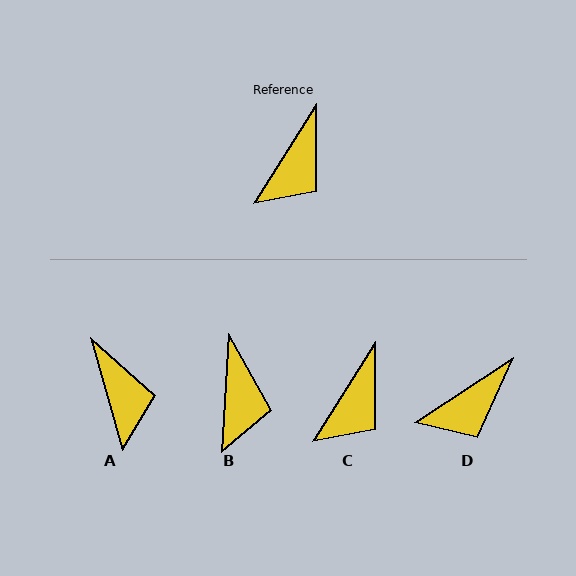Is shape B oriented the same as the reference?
No, it is off by about 29 degrees.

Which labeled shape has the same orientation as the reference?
C.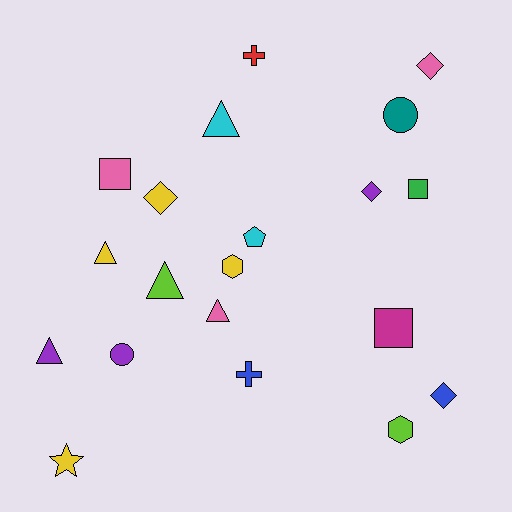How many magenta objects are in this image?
There is 1 magenta object.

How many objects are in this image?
There are 20 objects.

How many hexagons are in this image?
There are 2 hexagons.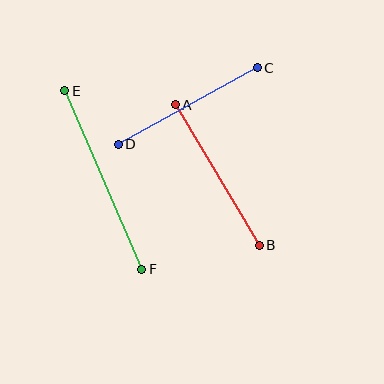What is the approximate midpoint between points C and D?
The midpoint is at approximately (188, 106) pixels.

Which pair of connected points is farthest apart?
Points E and F are farthest apart.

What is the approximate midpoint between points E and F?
The midpoint is at approximately (103, 180) pixels.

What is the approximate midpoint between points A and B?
The midpoint is at approximately (217, 175) pixels.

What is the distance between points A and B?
The distance is approximately 164 pixels.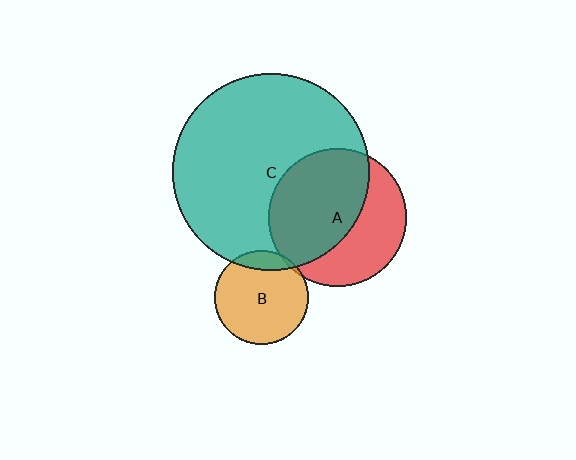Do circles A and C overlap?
Yes.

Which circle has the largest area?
Circle C (teal).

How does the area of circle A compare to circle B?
Approximately 2.1 times.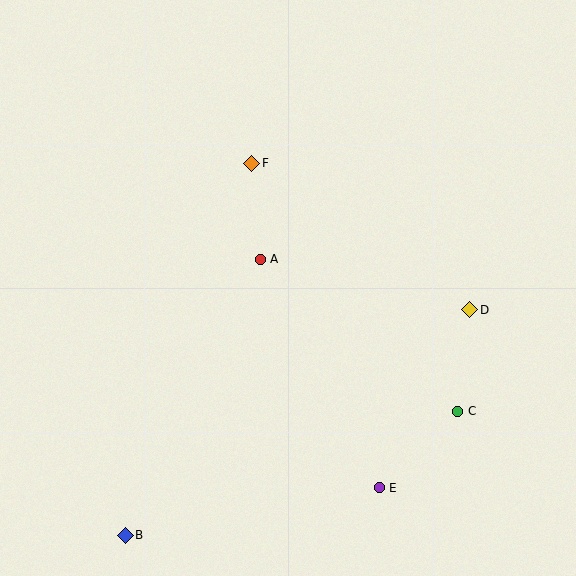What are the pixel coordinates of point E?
Point E is at (379, 488).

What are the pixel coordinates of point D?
Point D is at (470, 310).